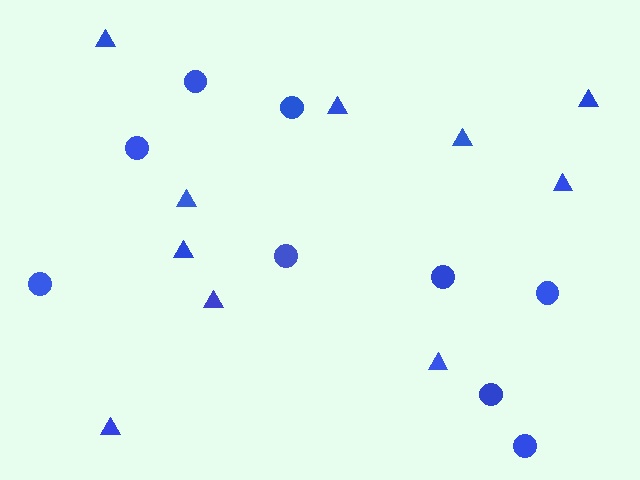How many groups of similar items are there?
There are 2 groups: one group of circles (9) and one group of triangles (10).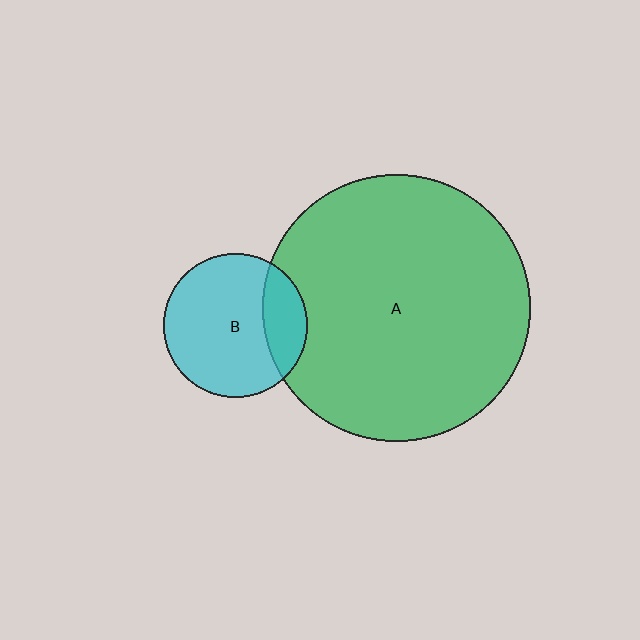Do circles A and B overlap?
Yes.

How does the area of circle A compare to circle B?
Approximately 3.5 times.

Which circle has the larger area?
Circle A (green).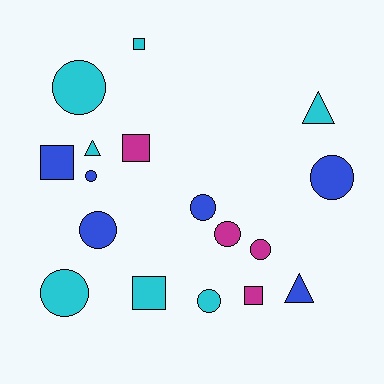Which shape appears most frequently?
Circle, with 9 objects.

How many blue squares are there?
There is 1 blue square.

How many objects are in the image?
There are 17 objects.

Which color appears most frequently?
Cyan, with 7 objects.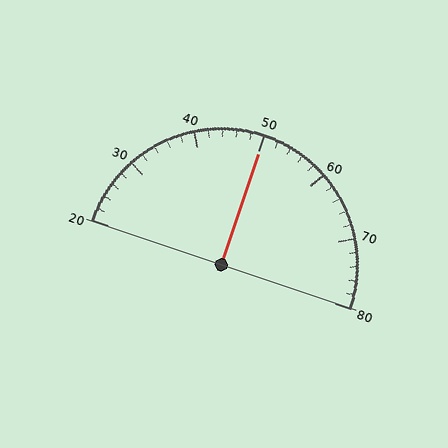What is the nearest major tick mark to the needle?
The nearest major tick mark is 50.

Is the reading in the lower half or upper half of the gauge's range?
The reading is in the upper half of the range (20 to 80).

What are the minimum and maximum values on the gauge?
The gauge ranges from 20 to 80.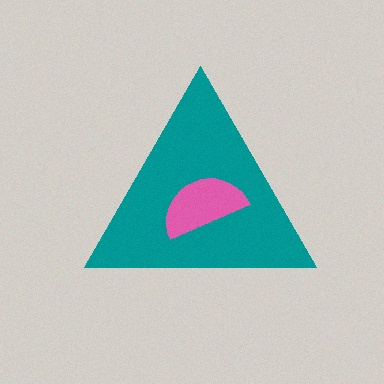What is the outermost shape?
The teal triangle.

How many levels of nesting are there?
2.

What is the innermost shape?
The pink semicircle.